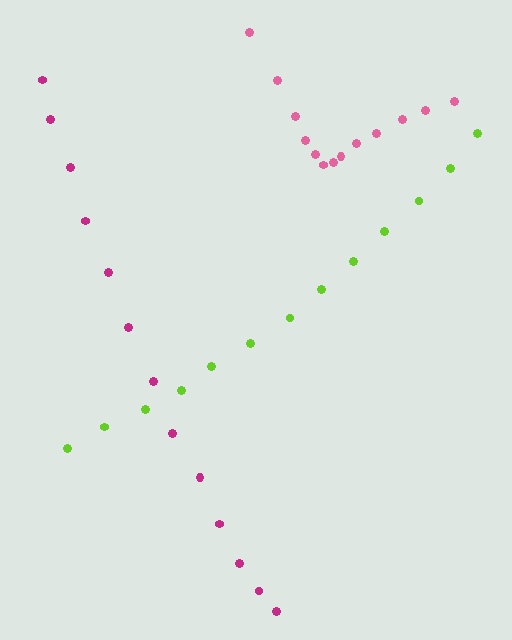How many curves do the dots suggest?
There are 3 distinct paths.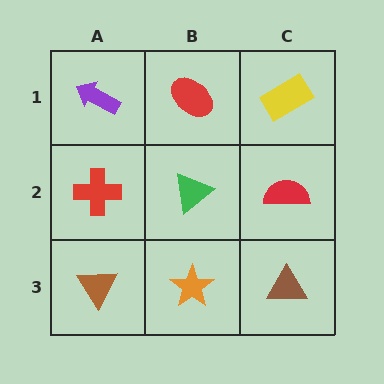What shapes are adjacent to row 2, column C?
A yellow rectangle (row 1, column C), a brown triangle (row 3, column C), a green triangle (row 2, column B).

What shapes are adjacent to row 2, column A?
A purple arrow (row 1, column A), a brown triangle (row 3, column A), a green triangle (row 2, column B).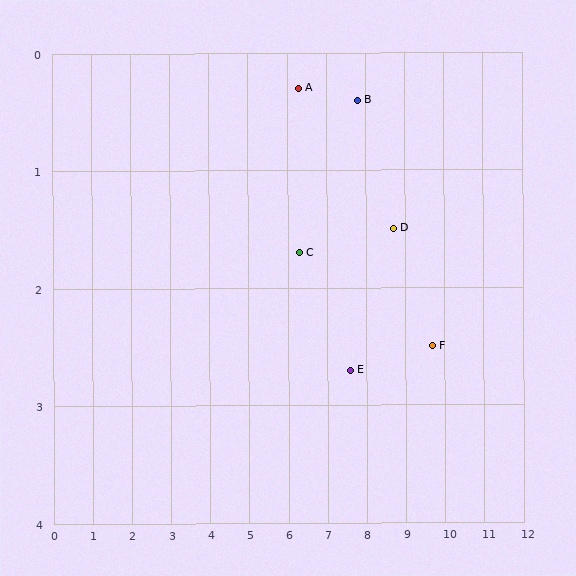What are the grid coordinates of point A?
Point A is at approximately (6.3, 0.3).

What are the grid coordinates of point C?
Point C is at approximately (6.3, 1.7).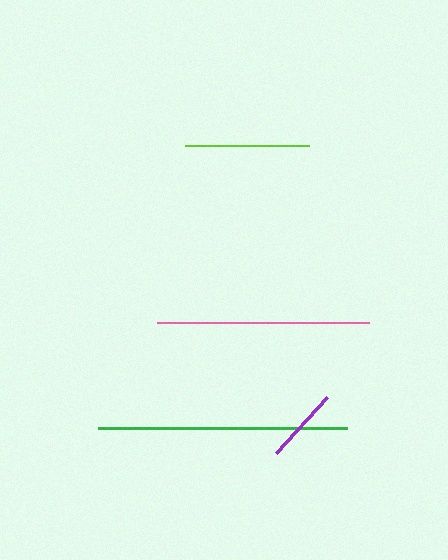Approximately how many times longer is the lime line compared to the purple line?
The lime line is approximately 1.6 times the length of the purple line.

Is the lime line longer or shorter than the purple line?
The lime line is longer than the purple line.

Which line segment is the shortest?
The purple line is the shortest at approximately 76 pixels.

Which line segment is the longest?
The green line is the longest at approximately 249 pixels.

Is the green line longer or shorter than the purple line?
The green line is longer than the purple line.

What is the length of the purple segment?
The purple segment is approximately 76 pixels long.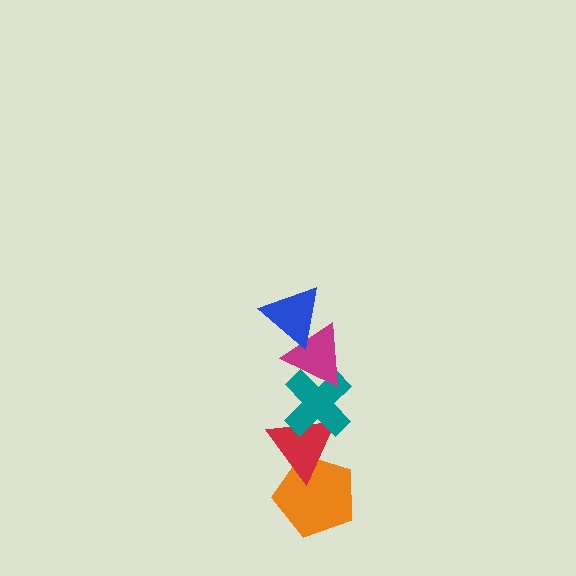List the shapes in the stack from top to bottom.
From top to bottom: the blue triangle, the magenta triangle, the teal cross, the red triangle, the orange pentagon.